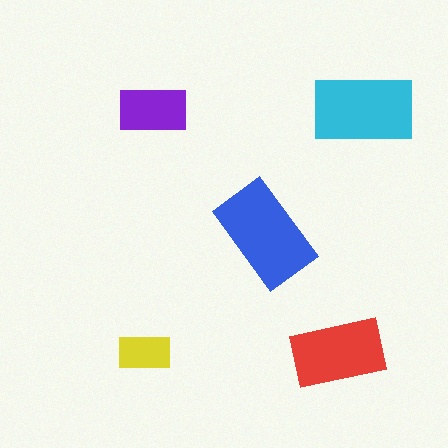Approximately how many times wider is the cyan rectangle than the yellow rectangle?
About 2 times wider.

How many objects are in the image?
There are 5 objects in the image.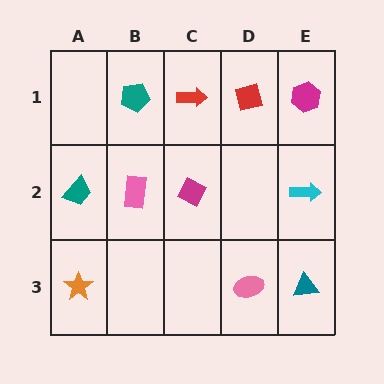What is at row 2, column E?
A cyan arrow.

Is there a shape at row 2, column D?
No, that cell is empty.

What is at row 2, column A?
A teal trapezoid.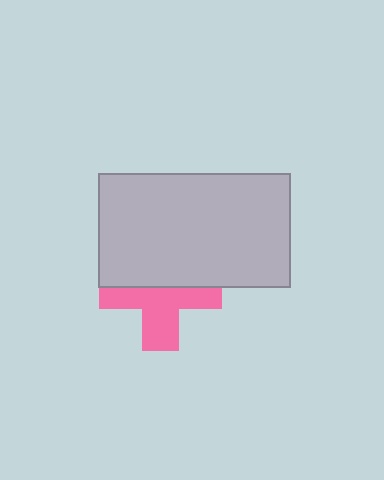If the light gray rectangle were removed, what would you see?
You would see the complete pink cross.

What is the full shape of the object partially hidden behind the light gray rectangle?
The partially hidden object is a pink cross.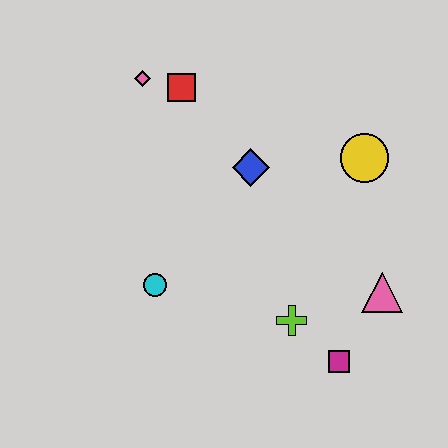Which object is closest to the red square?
The pink diamond is closest to the red square.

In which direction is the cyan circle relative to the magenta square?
The cyan circle is to the left of the magenta square.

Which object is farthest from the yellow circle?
The cyan circle is farthest from the yellow circle.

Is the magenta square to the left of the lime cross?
No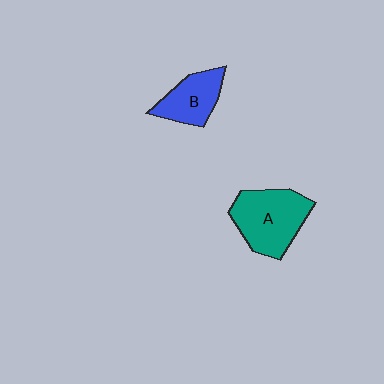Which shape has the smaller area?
Shape B (blue).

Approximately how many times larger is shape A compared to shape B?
Approximately 1.6 times.